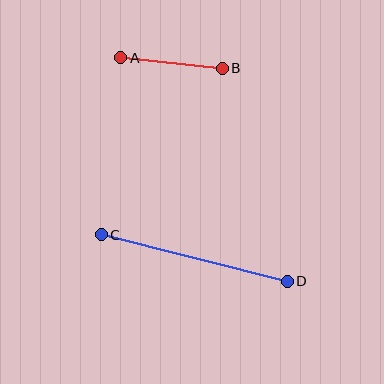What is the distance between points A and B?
The distance is approximately 102 pixels.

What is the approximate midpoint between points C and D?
The midpoint is at approximately (194, 258) pixels.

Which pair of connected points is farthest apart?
Points C and D are farthest apart.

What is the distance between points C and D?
The distance is approximately 192 pixels.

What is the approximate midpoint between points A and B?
The midpoint is at approximately (171, 63) pixels.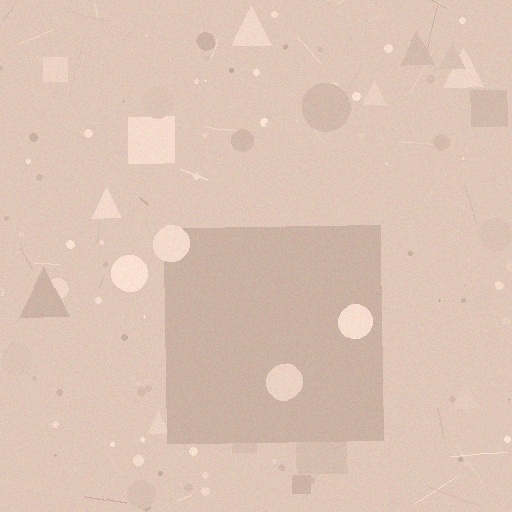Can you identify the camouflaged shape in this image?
The camouflaged shape is a square.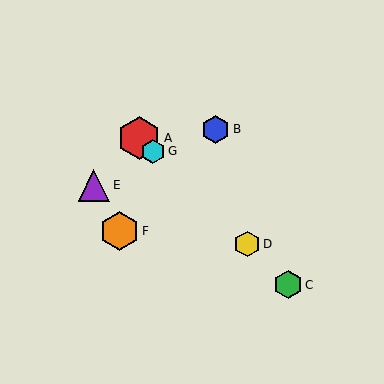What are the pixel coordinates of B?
Object B is at (215, 129).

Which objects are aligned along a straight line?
Objects A, C, D, G are aligned along a straight line.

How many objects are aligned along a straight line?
4 objects (A, C, D, G) are aligned along a straight line.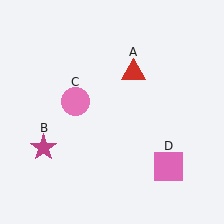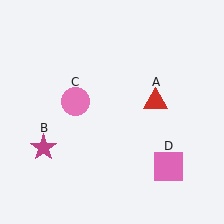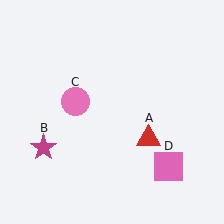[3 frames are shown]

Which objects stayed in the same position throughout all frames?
Magenta star (object B) and pink circle (object C) and pink square (object D) remained stationary.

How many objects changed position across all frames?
1 object changed position: red triangle (object A).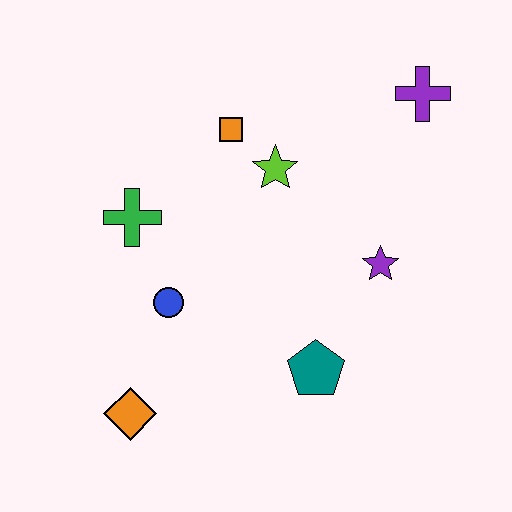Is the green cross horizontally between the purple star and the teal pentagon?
No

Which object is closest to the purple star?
The teal pentagon is closest to the purple star.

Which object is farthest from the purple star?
The orange diamond is farthest from the purple star.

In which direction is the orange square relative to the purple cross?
The orange square is to the left of the purple cross.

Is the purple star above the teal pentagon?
Yes